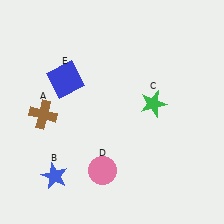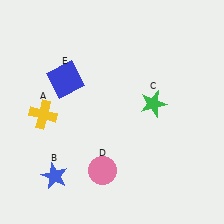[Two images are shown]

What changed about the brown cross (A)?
In Image 1, A is brown. In Image 2, it changed to yellow.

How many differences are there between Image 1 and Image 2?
There is 1 difference between the two images.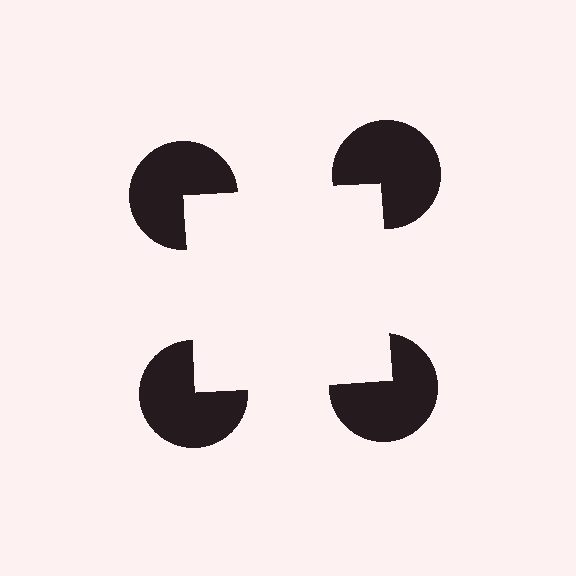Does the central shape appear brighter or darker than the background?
It typically appears slightly brighter than the background, even though no actual brightness change is drawn.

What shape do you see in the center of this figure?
An illusory square — its edges are inferred from the aligned wedge cuts in the pac-man discs, not physically drawn.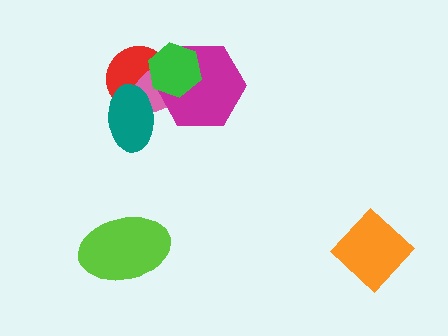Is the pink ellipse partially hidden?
Yes, it is partially covered by another shape.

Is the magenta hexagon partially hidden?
Yes, it is partially covered by another shape.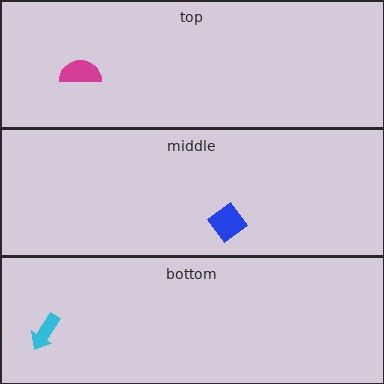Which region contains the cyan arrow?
The bottom region.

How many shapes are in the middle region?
1.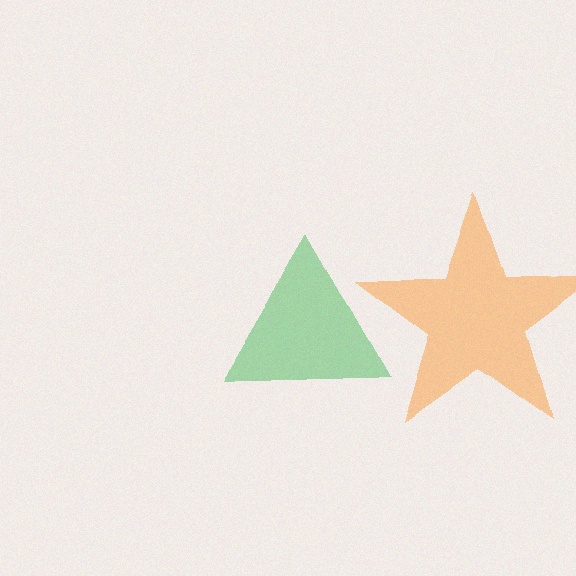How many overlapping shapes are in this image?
There are 2 overlapping shapes in the image.